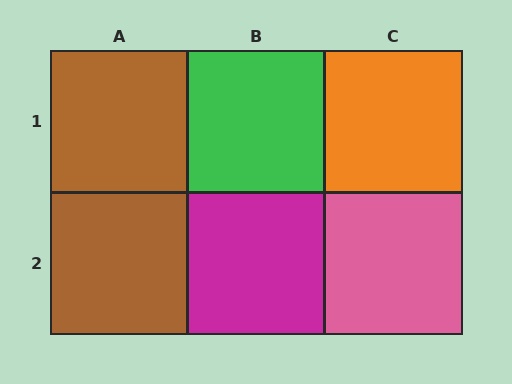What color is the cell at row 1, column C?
Orange.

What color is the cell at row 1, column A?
Brown.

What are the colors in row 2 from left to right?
Brown, magenta, pink.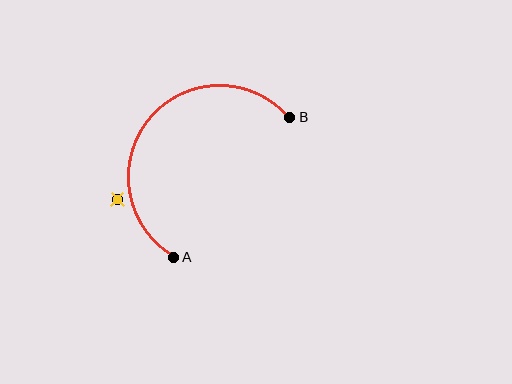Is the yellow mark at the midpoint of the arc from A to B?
No — the yellow mark does not lie on the arc at all. It sits slightly outside the curve.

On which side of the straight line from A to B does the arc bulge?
The arc bulges above and to the left of the straight line connecting A and B.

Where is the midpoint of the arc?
The arc midpoint is the point on the curve farthest from the straight line joining A and B. It sits above and to the left of that line.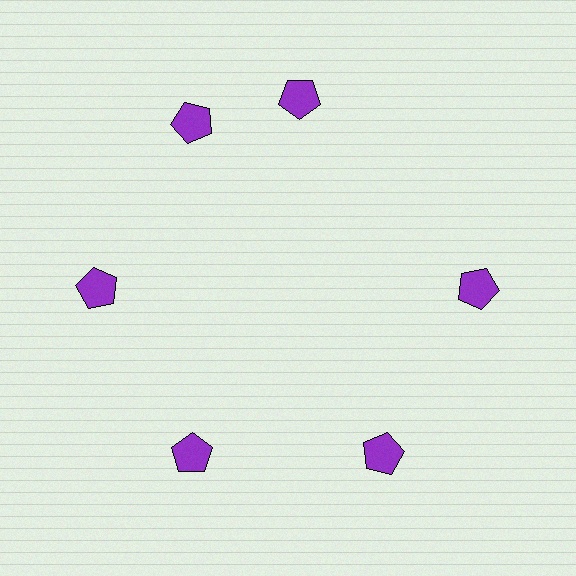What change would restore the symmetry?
The symmetry would be restored by rotating it back into even spacing with its neighbors so that all 6 pentagons sit at equal angles and equal distance from the center.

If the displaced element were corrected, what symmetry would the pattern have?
It would have 6-fold rotational symmetry — the pattern would map onto itself every 60 degrees.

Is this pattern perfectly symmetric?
No. The 6 purple pentagons are arranged in a ring, but one element near the 1 o'clock position is rotated out of alignment along the ring, breaking the 6-fold rotational symmetry.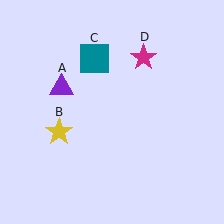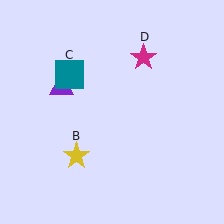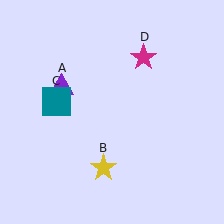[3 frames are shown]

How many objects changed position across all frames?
2 objects changed position: yellow star (object B), teal square (object C).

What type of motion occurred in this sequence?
The yellow star (object B), teal square (object C) rotated counterclockwise around the center of the scene.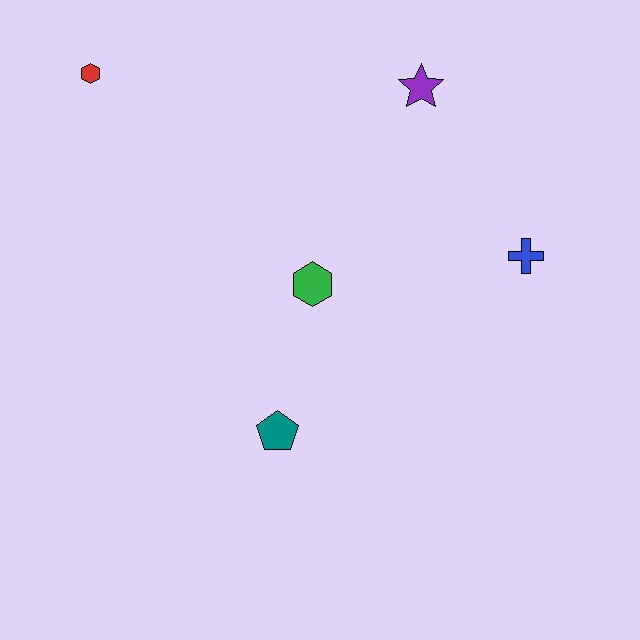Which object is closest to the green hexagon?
The teal pentagon is closest to the green hexagon.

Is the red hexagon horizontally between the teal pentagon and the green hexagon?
No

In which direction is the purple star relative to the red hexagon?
The purple star is to the right of the red hexagon.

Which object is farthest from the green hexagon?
The red hexagon is farthest from the green hexagon.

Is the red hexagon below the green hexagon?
No